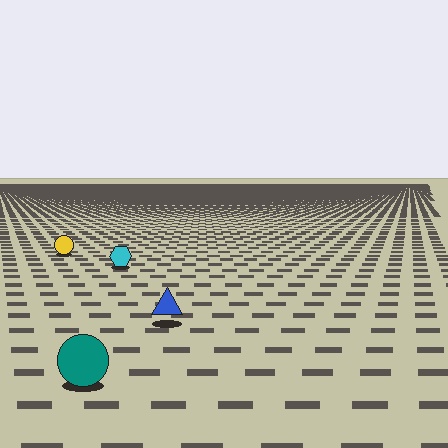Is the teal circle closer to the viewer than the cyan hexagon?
Yes. The teal circle is closer — you can tell from the texture gradient: the ground texture is coarser near it.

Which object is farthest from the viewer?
The yellow circle is farthest from the viewer. It appears smaller and the ground texture around it is denser.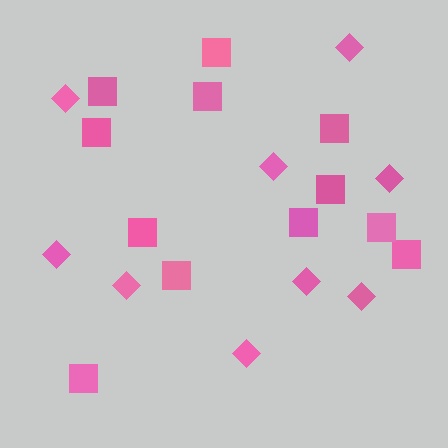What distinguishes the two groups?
There are 2 groups: one group of diamonds (9) and one group of squares (12).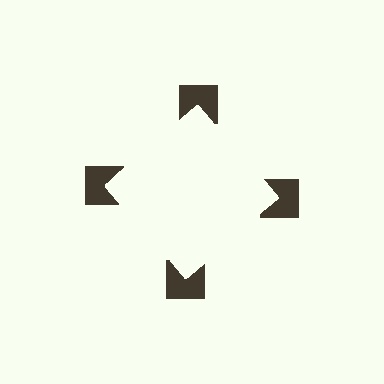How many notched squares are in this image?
There are 4 — one at each vertex of the illusory square.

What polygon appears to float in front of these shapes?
An illusory square — its edges are inferred from the aligned wedge cuts in the notched squares, not physically drawn.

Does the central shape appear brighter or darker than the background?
It typically appears slightly brighter than the background, even though no actual brightness change is drawn.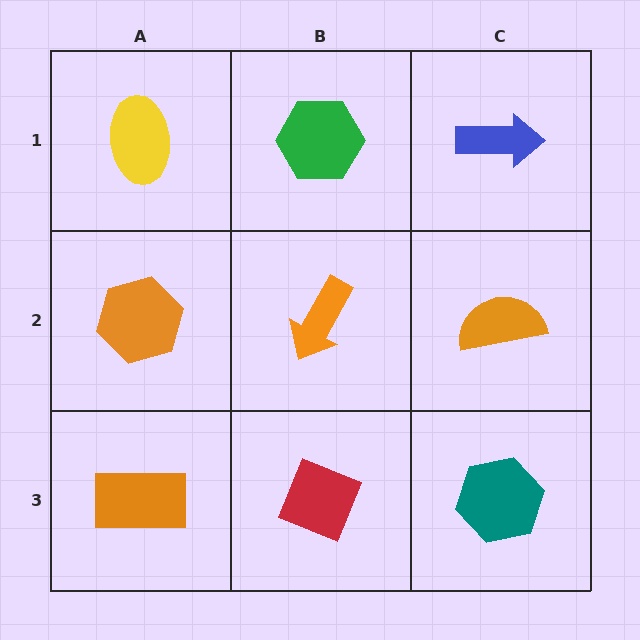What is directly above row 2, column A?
A yellow ellipse.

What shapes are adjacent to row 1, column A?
An orange hexagon (row 2, column A), a green hexagon (row 1, column B).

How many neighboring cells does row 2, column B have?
4.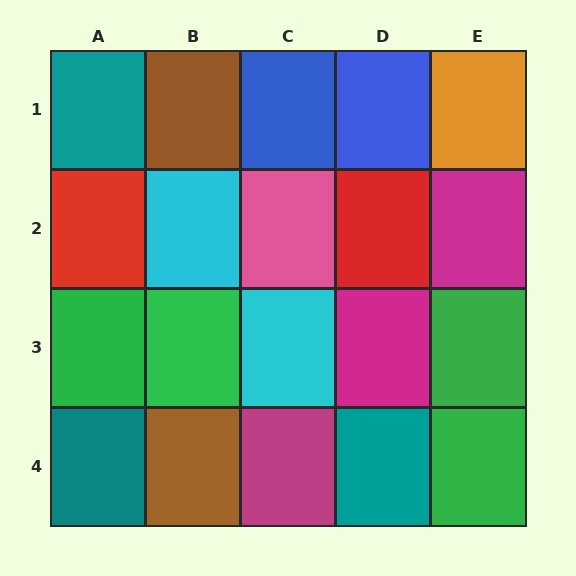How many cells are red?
2 cells are red.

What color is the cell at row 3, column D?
Magenta.